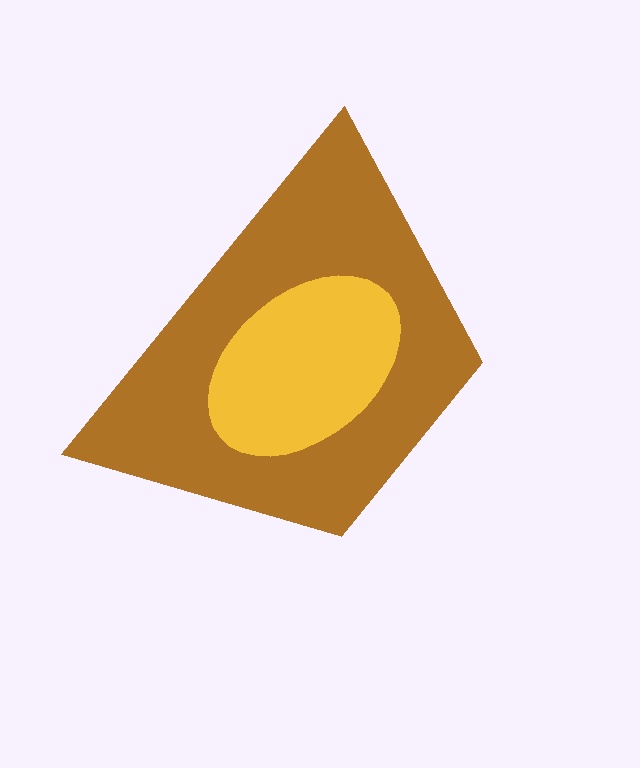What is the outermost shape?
The brown trapezoid.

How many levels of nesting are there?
2.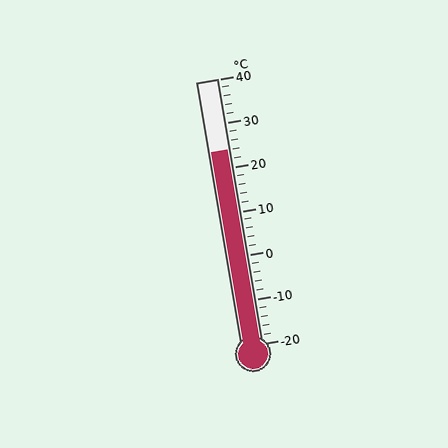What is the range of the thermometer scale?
The thermometer scale ranges from -20°C to 40°C.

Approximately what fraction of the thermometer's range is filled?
The thermometer is filled to approximately 75% of its range.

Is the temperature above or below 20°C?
The temperature is above 20°C.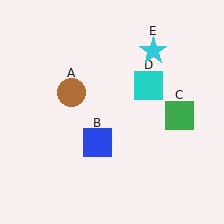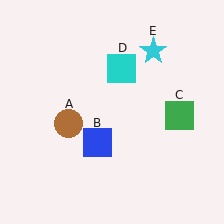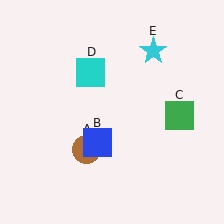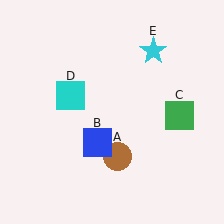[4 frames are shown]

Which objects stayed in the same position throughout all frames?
Blue square (object B) and green square (object C) and cyan star (object E) remained stationary.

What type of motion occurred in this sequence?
The brown circle (object A), cyan square (object D) rotated counterclockwise around the center of the scene.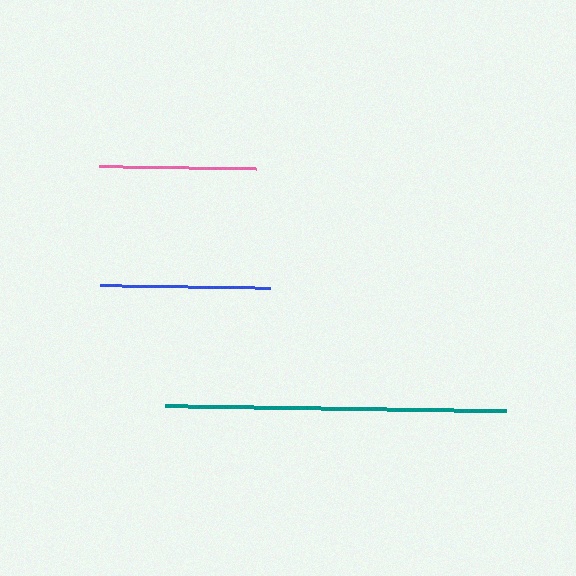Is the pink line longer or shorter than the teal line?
The teal line is longer than the pink line.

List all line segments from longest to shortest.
From longest to shortest: teal, blue, pink.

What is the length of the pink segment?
The pink segment is approximately 157 pixels long.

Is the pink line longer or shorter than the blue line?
The blue line is longer than the pink line.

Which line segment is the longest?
The teal line is the longest at approximately 342 pixels.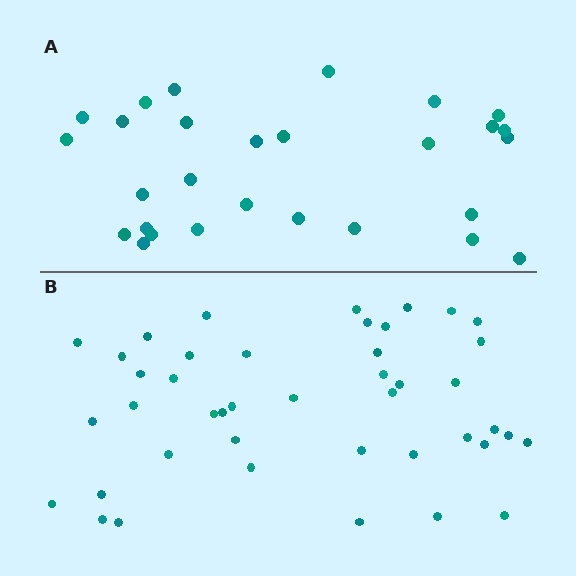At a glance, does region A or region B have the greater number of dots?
Region B (the bottom region) has more dots.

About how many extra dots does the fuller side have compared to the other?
Region B has approximately 15 more dots than region A.